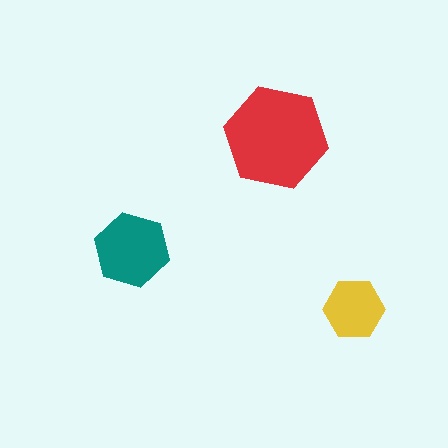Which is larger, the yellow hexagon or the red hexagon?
The red one.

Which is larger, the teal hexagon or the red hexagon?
The red one.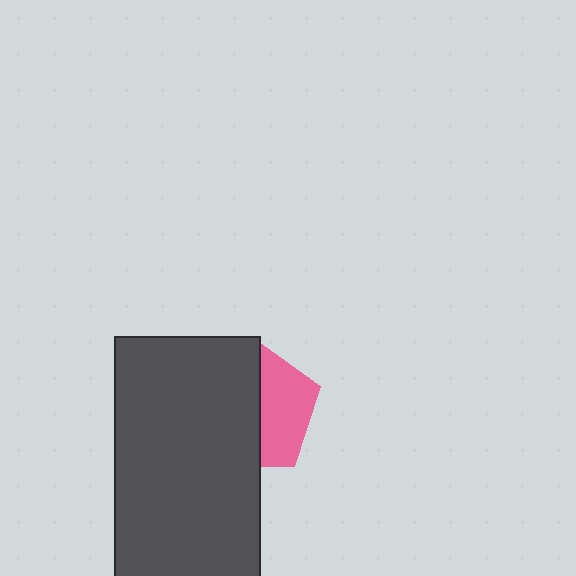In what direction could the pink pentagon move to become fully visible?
The pink pentagon could move right. That would shift it out from behind the dark gray rectangle entirely.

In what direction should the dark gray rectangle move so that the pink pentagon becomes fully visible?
The dark gray rectangle should move left. That is the shortest direction to clear the overlap and leave the pink pentagon fully visible.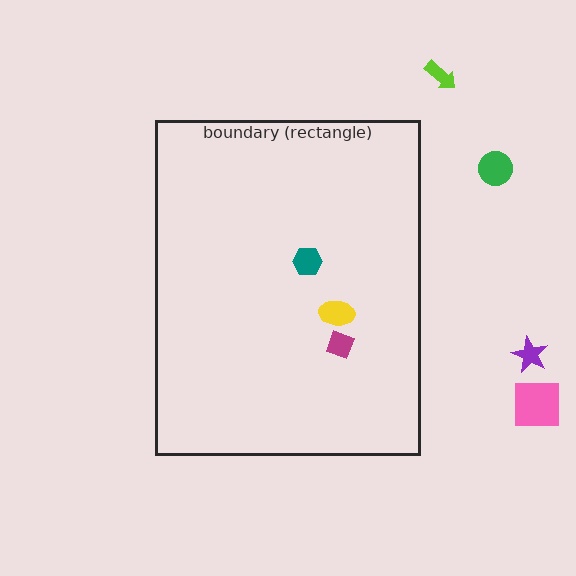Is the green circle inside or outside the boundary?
Outside.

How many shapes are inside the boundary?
3 inside, 4 outside.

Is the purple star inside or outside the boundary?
Outside.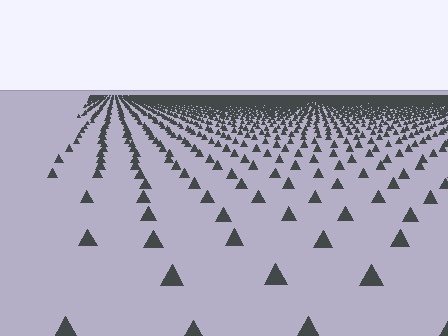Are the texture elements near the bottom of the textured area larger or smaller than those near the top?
Larger. Near the bottom, elements are closer to the viewer and appear at a bigger on-screen size.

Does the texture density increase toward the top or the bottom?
Density increases toward the top.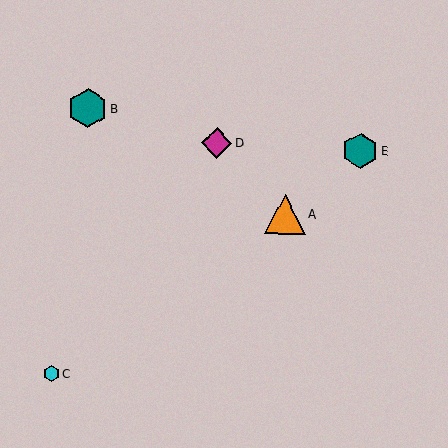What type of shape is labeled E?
Shape E is a teal hexagon.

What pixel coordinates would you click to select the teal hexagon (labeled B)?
Click at (88, 108) to select the teal hexagon B.